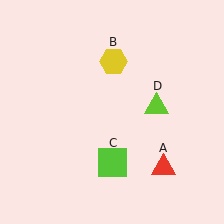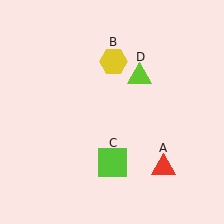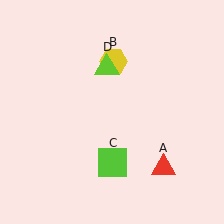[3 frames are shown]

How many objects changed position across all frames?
1 object changed position: lime triangle (object D).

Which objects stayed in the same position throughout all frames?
Red triangle (object A) and yellow hexagon (object B) and lime square (object C) remained stationary.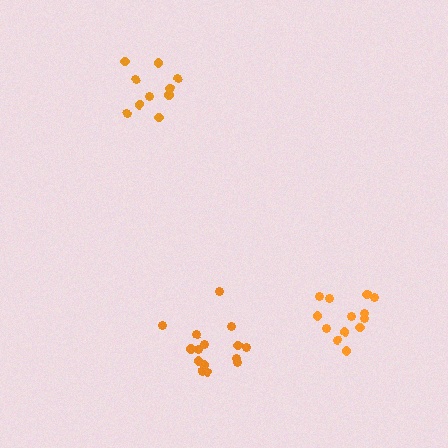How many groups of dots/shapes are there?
There are 3 groups.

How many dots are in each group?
Group 1: 10 dots, Group 2: 15 dots, Group 3: 13 dots (38 total).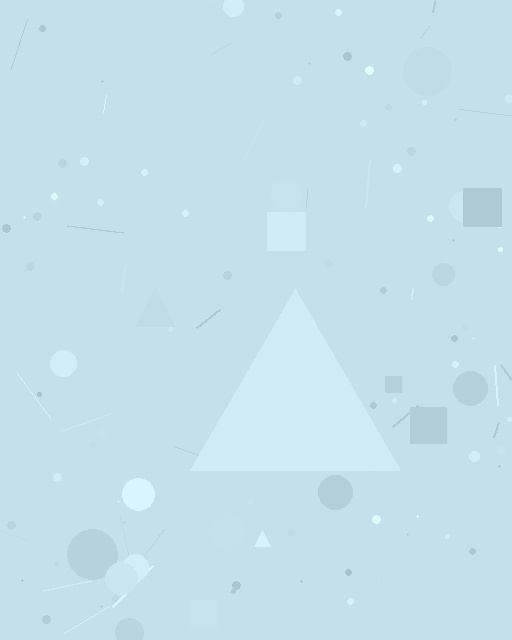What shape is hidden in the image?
A triangle is hidden in the image.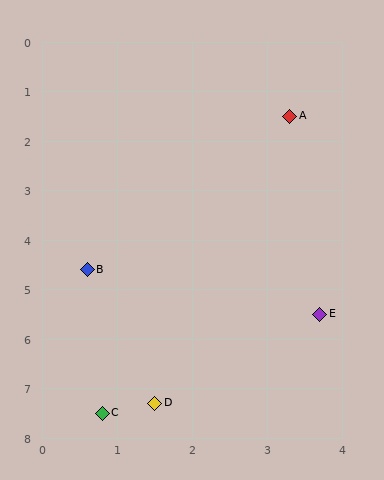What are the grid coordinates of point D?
Point D is at approximately (1.5, 7.3).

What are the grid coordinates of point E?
Point E is at approximately (3.7, 5.5).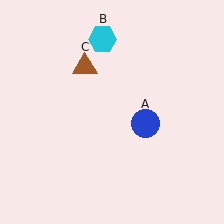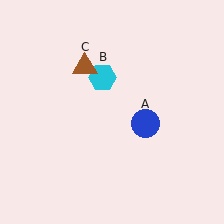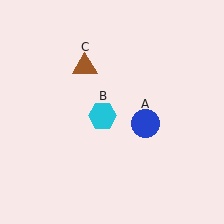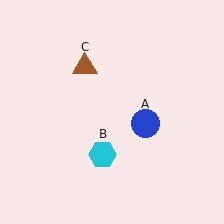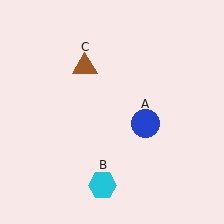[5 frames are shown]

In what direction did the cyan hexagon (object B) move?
The cyan hexagon (object B) moved down.